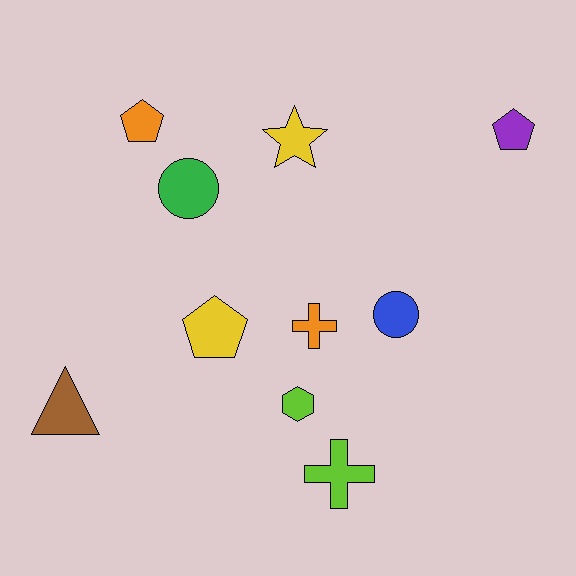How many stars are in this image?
There is 1 star.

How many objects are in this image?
There are 10 objects.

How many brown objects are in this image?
There is 1 brown object.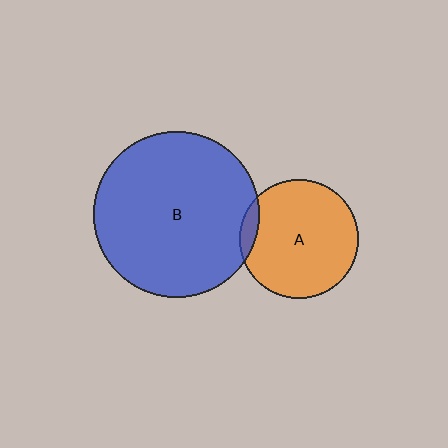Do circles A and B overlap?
Yes.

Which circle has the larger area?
Circle B (blue).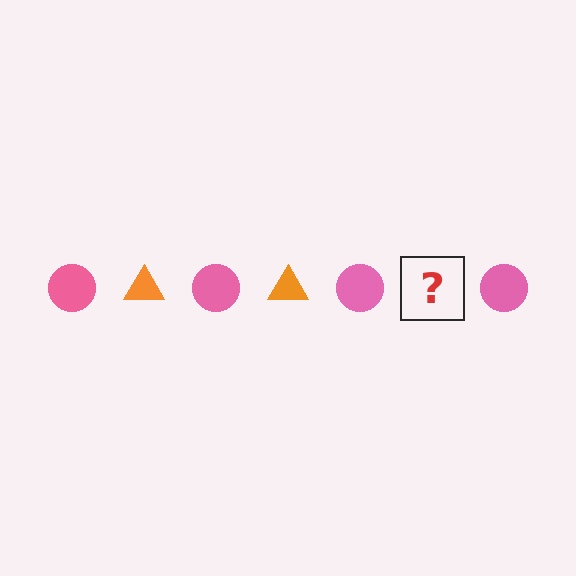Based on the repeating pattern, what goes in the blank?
The blank should be an orange triangle.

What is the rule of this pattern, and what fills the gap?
The rule is that the pattern alternates between pink circle and orange triangle. The gap should be filled with an orange triangle.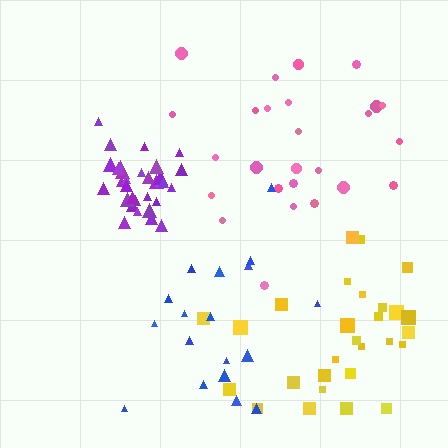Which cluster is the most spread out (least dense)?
Blue.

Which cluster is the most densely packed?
Purple.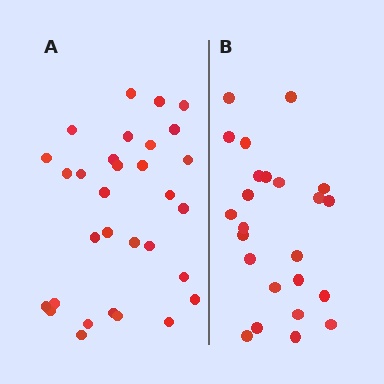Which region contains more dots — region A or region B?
Region A (the left region) has more dots.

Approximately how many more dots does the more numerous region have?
Region A has roughly 8 or so more dots than region B.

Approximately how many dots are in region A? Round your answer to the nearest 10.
About 30 dots. (The exact count is 31, which rounds to 30.)